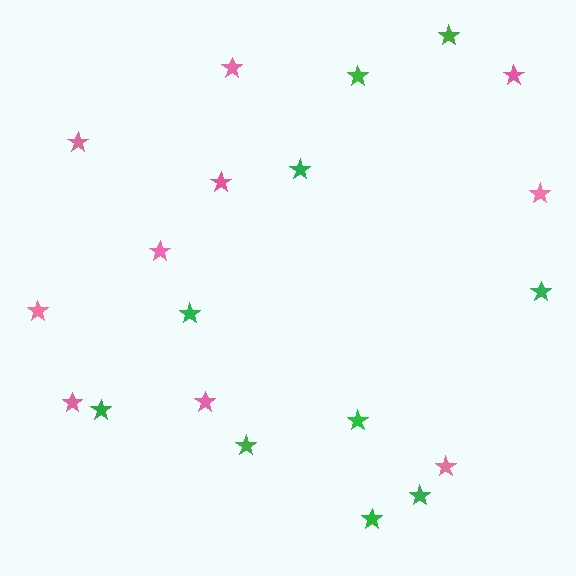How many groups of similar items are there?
There are 2 groups: one group of green stars (10) and one group of pink stars (10).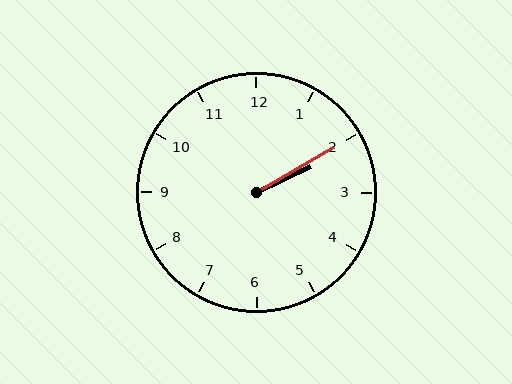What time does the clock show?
2:10.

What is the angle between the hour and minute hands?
Approximately 5 degrees.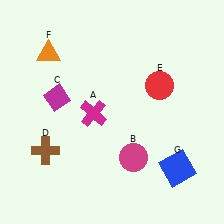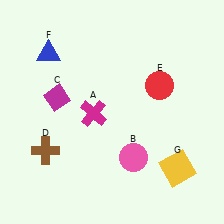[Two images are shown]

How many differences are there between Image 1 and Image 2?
There are 3 differences between the two images.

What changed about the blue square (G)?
In Image 1, G is blue. In Image 2, it changed to yellow.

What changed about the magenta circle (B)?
In Image 1, B is magenta. In Image 2, it changed to pink.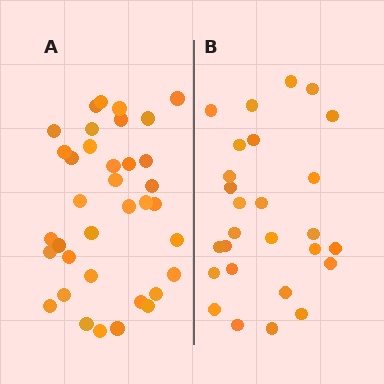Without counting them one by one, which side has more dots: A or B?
Region A (the left region) has more dots.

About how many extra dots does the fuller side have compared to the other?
Region A has roughly 8 or so more dots than region B.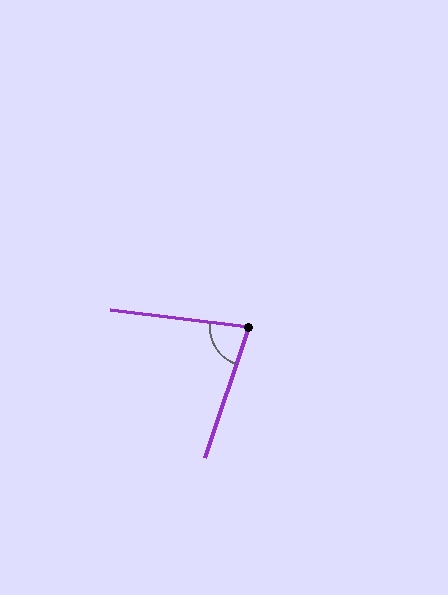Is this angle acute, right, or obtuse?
It is acute.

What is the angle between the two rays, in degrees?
Approximately 78 degrees.